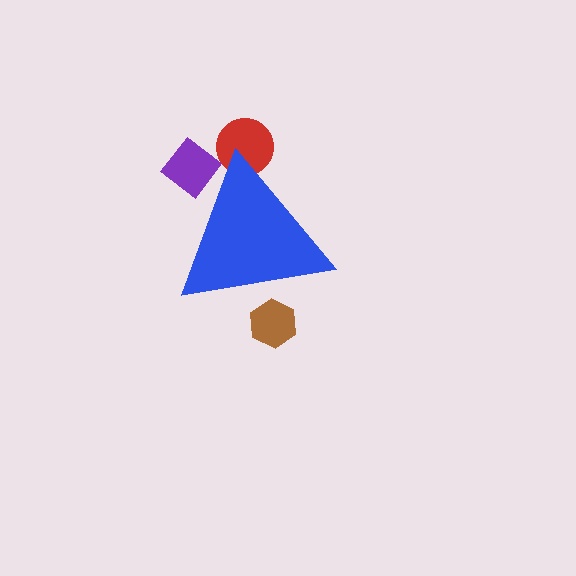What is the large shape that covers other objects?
A blue triangle.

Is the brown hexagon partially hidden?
Yes, the brown hexagon is partially hidden behind the blue triangle.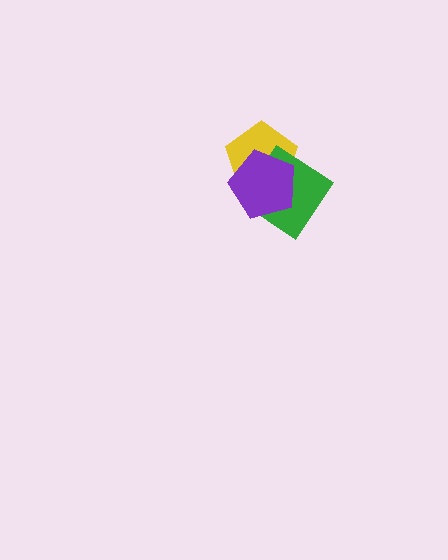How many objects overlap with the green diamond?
2 objects overlap with the green diamond.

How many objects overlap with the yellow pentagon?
2 objects overlap with the yellow pentagon.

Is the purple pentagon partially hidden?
No, no other shape covers it.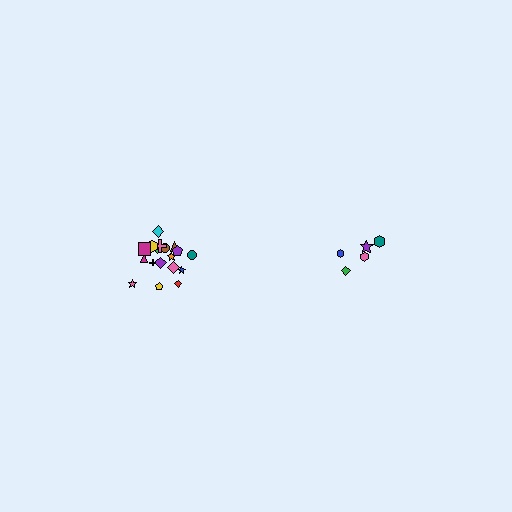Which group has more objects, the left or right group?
The left group.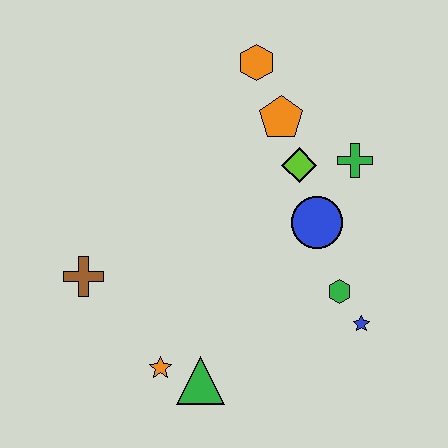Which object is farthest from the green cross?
The brown cross is farthest from the green cross.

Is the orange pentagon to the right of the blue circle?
No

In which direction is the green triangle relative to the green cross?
The green triangle is below the green cross.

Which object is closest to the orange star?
The green triangle is closest to the orange star.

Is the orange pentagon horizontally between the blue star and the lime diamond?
No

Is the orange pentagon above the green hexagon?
Yes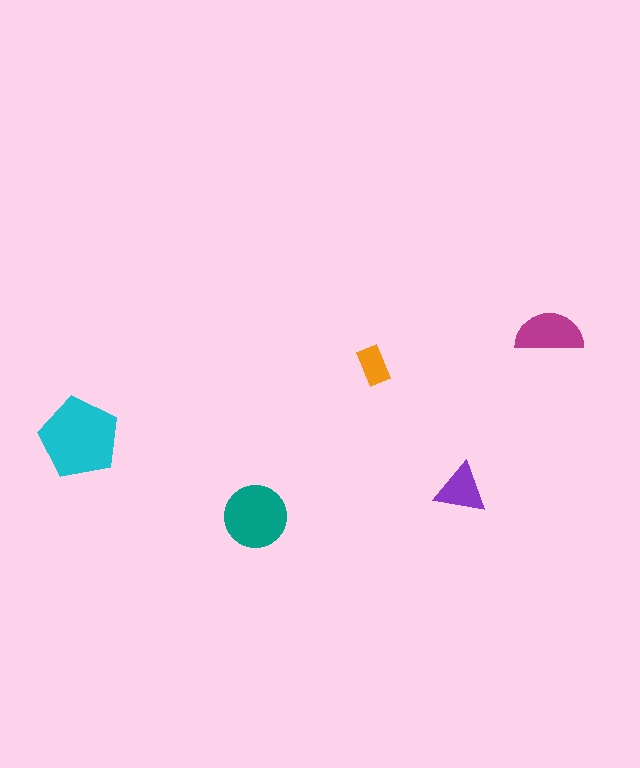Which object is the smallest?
The orange rectangle.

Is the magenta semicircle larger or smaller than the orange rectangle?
Larger.